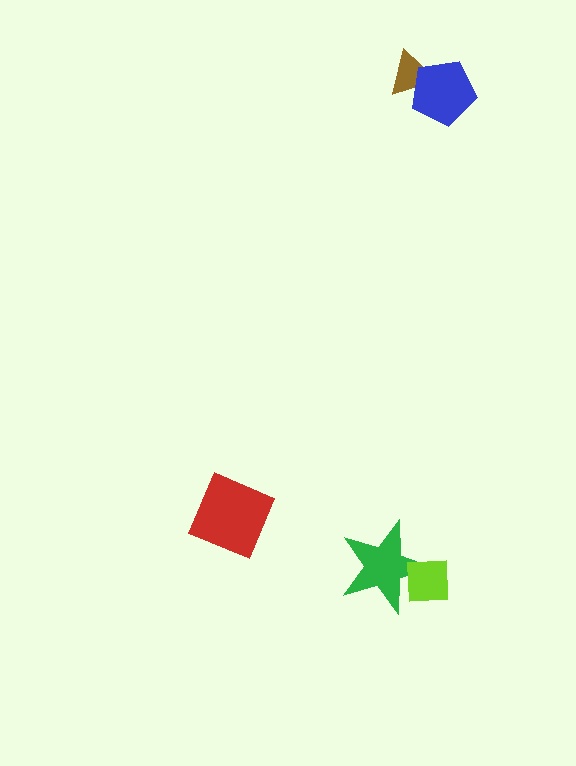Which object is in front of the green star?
The lime square is in front of the green star.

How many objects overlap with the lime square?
1 object overlaps with the lime square.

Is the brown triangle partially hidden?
Yes, it is partially covered by another shape.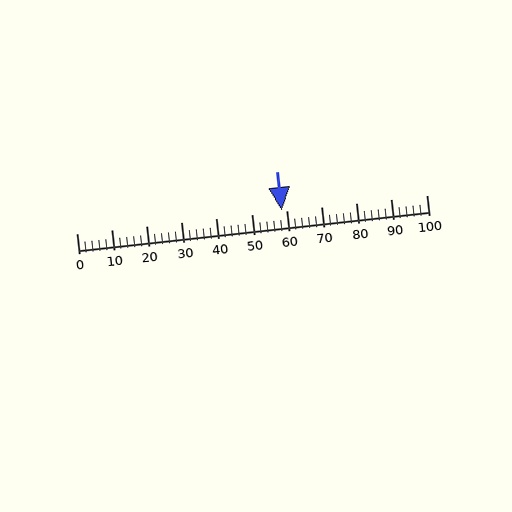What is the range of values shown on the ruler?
The ruler shows values from 0 to 100.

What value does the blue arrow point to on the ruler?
The blue arrow points to approximately 59.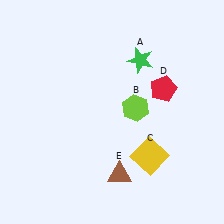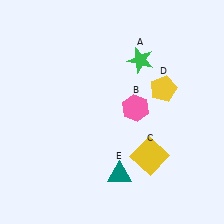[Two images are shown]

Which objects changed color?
B changed from lime to pink. D changed from red to yellow. E changed from brown to teal.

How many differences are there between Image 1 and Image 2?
There are 3 differences between the two images.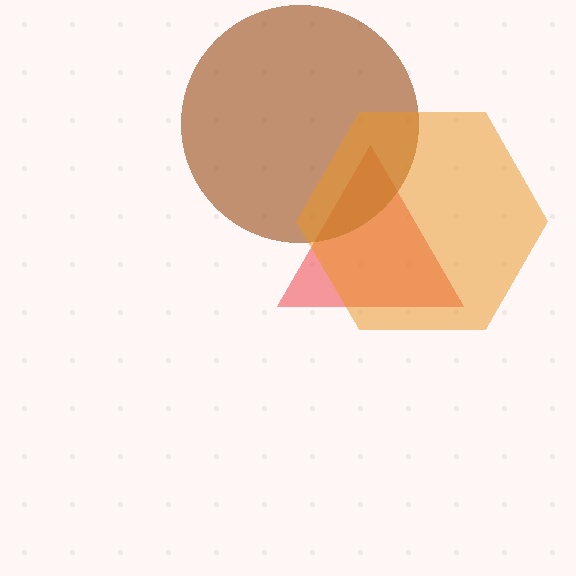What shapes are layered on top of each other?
The layered shapes are: a red triangle, a brown circle, an orange hexagon.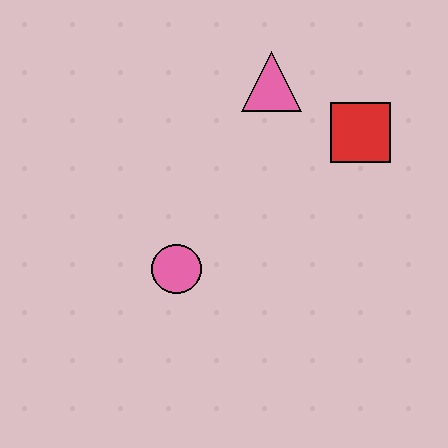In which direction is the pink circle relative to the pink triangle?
The pink circle is below the pink triangle.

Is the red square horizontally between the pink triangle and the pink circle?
No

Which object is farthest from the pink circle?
The red square is farthest from the pink circle.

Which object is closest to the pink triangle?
The red square is closest to the pink triangle.